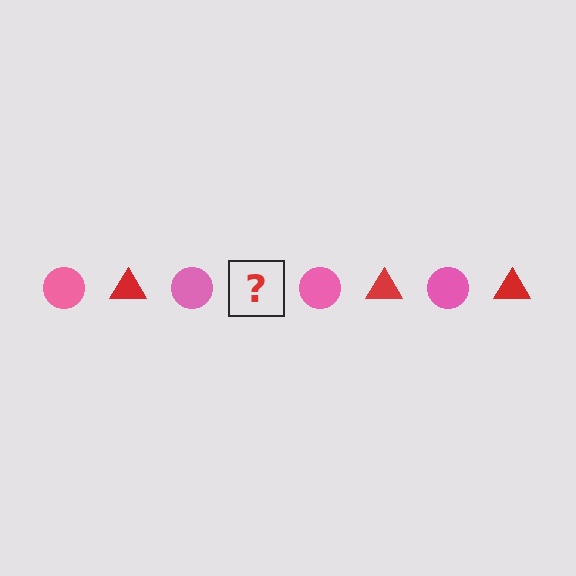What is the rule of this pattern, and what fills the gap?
The rule is that the pattern alternates between pink circle and red triangle. The gap should be filled with a red triangle.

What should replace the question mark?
The question mark should be replaced with a red triangle.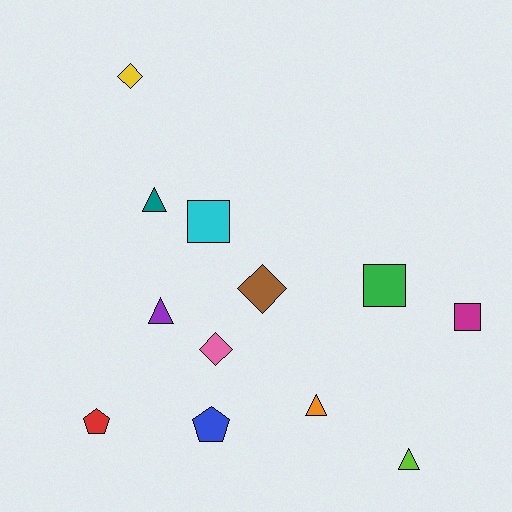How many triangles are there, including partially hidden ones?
There are 4 triangles.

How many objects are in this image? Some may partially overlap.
There are 12 objects.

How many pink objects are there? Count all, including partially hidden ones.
There is 1 pink object.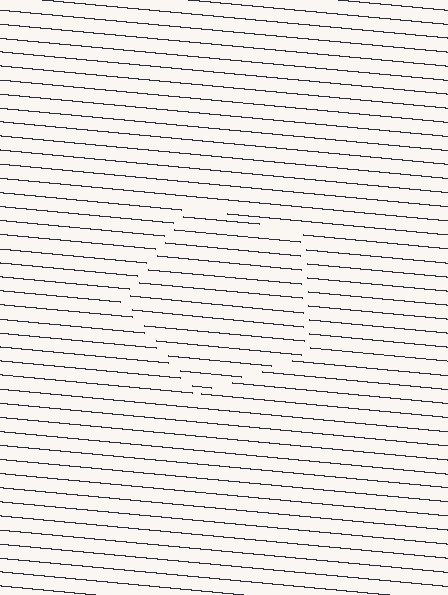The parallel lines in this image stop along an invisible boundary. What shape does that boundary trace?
An illusory pentagon. The interior of the shape contains the same grating, shifted by half a period — the contour is defined by the phase discontinuity where line-ends from the inner and outer gratings abut.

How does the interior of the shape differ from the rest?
The interior of the shape contains the same grating, shifted by half a period — the contour is defined by the phase discontinuity where line-ends from the inner and outer gratings abut.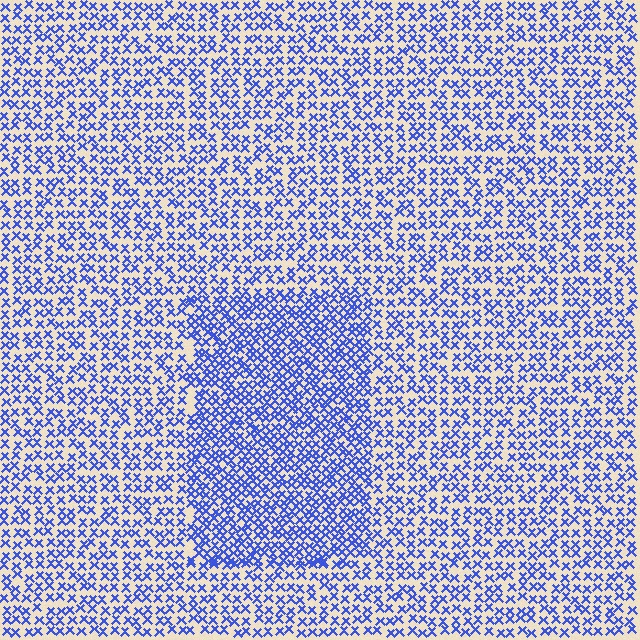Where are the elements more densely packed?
The elements are more densely packed inside the rectangle boundary.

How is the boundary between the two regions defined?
The boundary is defined by a change in element density (approximately 1.7x ratio). All elements are the same color, size, and shape.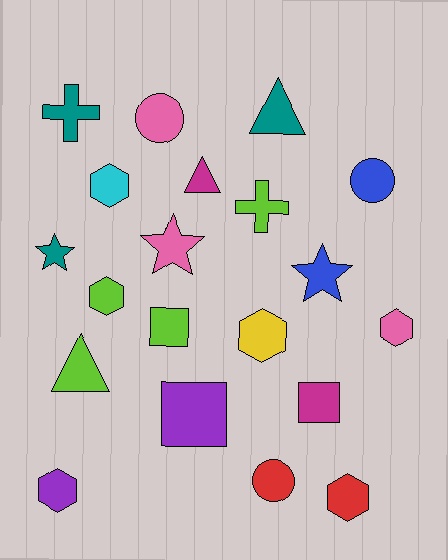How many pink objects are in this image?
There are 3 pink objects.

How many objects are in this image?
There are 20 objects.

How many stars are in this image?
There are 3 stars.